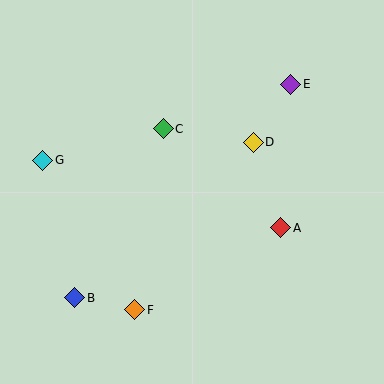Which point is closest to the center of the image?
Point C at (163, 129) is closest to the center.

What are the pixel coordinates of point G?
Point G is at (43, 160).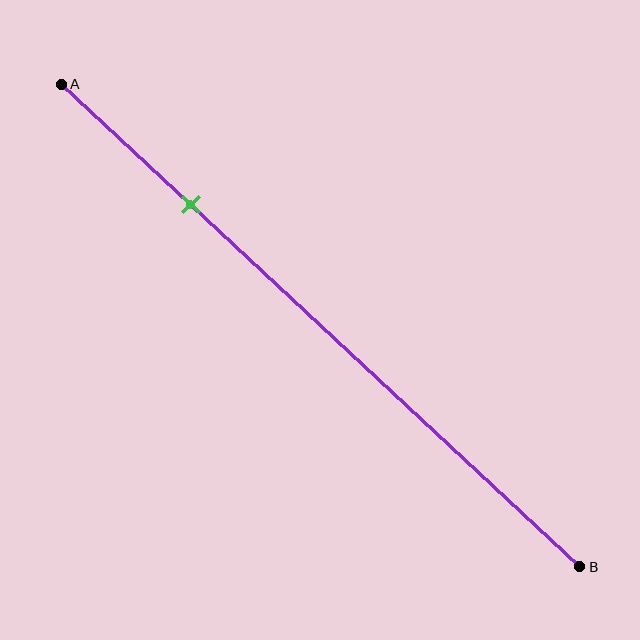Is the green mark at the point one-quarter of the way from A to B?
Yes, the mark is approximately at the one-quarter point.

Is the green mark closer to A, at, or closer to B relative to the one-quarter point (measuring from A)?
The green mark is approximately at the one-quarter point of segment AB.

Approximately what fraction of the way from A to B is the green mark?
The green mark is approximately 25% of the way from A to B.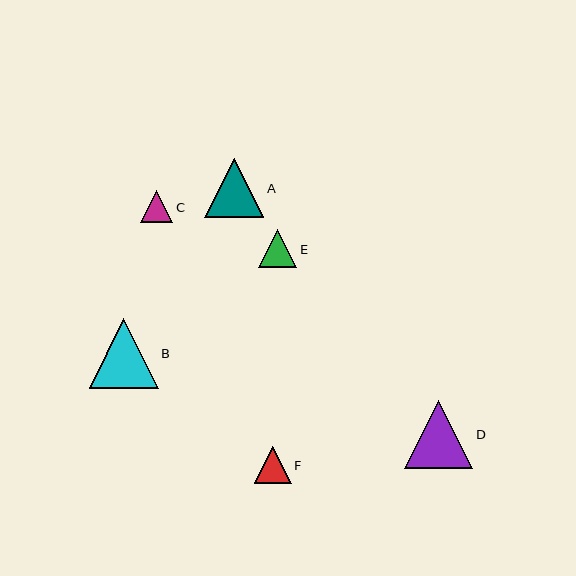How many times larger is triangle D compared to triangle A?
Triangle D is approximately 1.1 times the size of triangle A.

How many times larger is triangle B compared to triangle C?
Triangle B is approximately 2.2 times the size of triangle C.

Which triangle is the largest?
Triangle B is the largest with a size of approximately 69 pixels.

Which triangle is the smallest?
Triangle C is the smallest with a size of approximately 32 pixels.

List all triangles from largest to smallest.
From largest to smallest: B, D, A, E, F, C.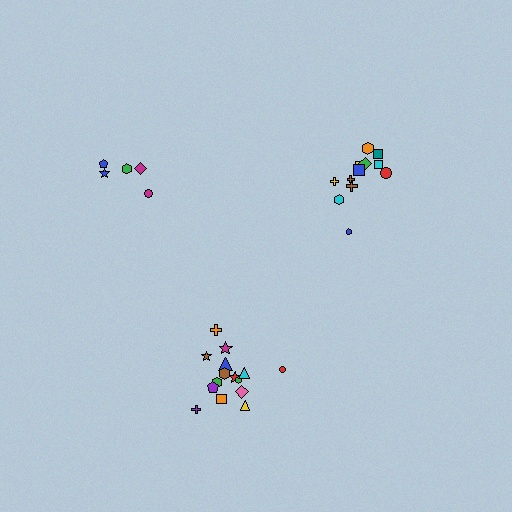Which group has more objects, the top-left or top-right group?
The top-right group.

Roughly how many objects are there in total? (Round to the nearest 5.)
Roughly 30 objects in total.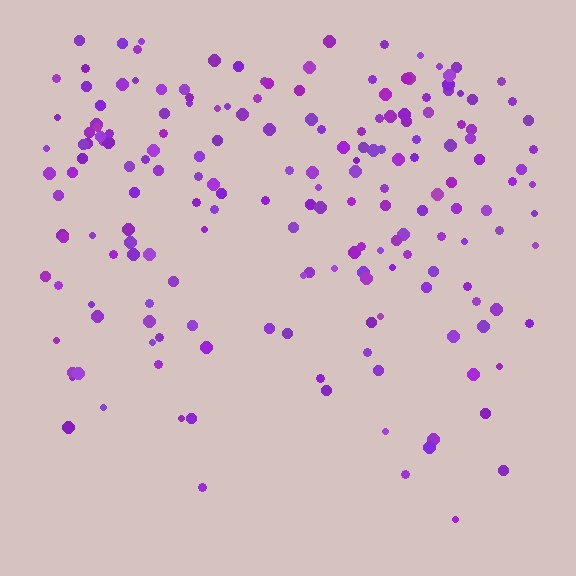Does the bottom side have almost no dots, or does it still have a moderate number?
Still a moderate number, just noticeably fewer than the top.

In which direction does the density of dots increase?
From bottom to top, with the top side densest.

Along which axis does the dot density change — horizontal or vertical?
Vertical.